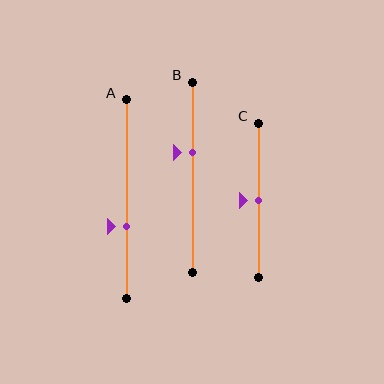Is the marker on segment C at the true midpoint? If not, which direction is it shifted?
Yes, the marker on segment C is at the true midpoint.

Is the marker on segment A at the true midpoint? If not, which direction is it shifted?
No, the marker on segment A is shifted downward by about 14% of the segment length.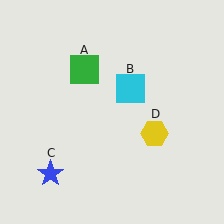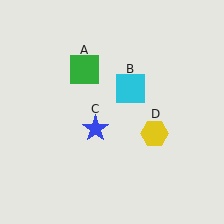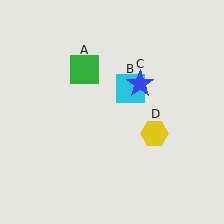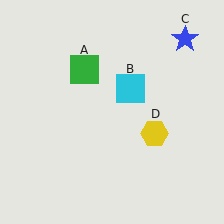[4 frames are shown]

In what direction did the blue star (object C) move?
The blue star (object C) moved up and to the right.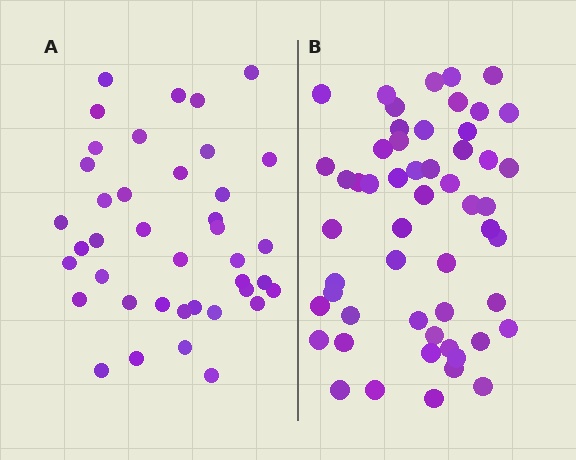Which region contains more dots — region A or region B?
Region B (the right region) has more dots.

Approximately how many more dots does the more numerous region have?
Region B has approximately 15 more dots than region A.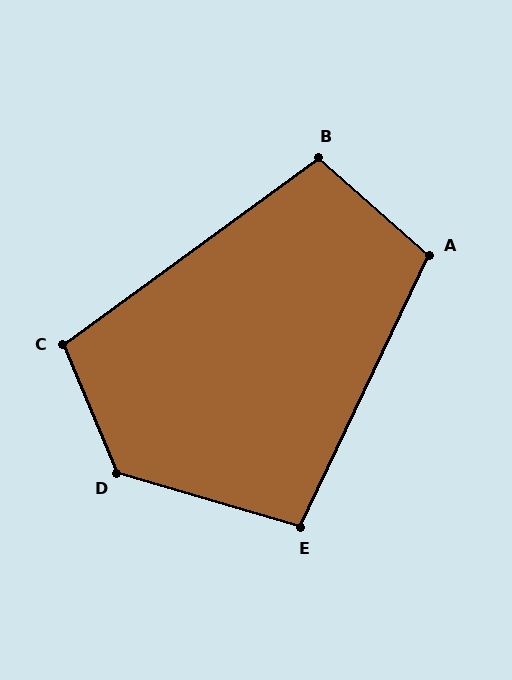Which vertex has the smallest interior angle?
E, at approximately 99 degrees.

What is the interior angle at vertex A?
Approximately 106 degrees (obtuse).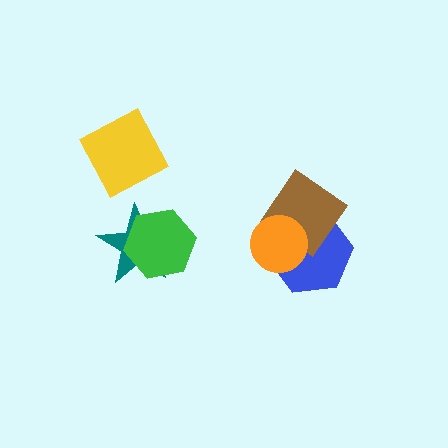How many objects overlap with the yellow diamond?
0 objects overlap with the yellow diamond.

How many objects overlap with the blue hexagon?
2 objects overlap with the blue hexagon.